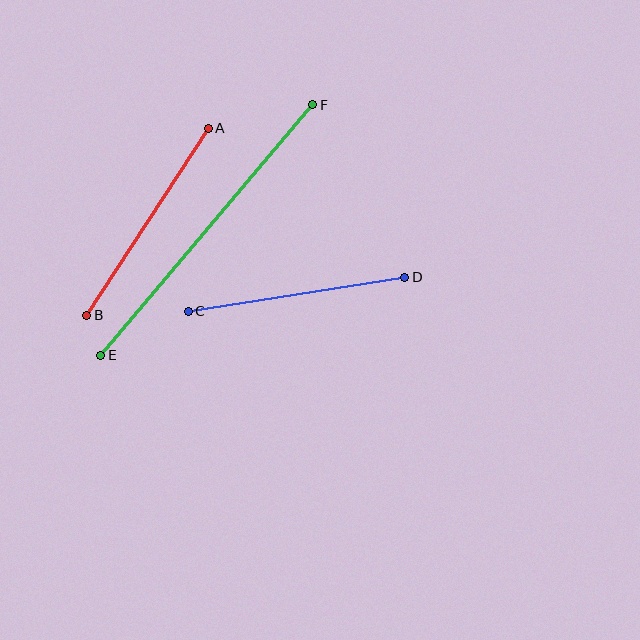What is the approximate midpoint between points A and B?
The midpoint is at approximately (148, 222) pixels.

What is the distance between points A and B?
The distance is approximately 223 pixels.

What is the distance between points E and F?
The distance is approximately 328 pixels.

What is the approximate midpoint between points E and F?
The midpoint is at approximately (207, 230) pixels.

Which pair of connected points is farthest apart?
Points E and F are farthest apart.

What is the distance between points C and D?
The distance is approximately 219 pixels.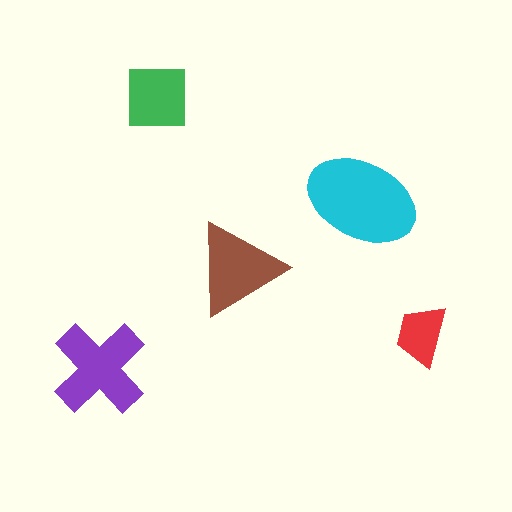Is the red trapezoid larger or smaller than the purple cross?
Smaller.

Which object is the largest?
The cyan ellipse.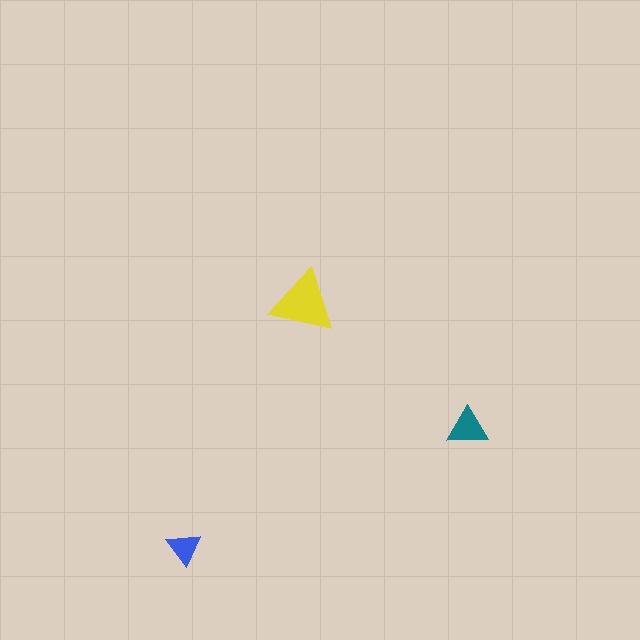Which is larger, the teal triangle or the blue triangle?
The teal one.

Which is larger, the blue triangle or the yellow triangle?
The yellow one.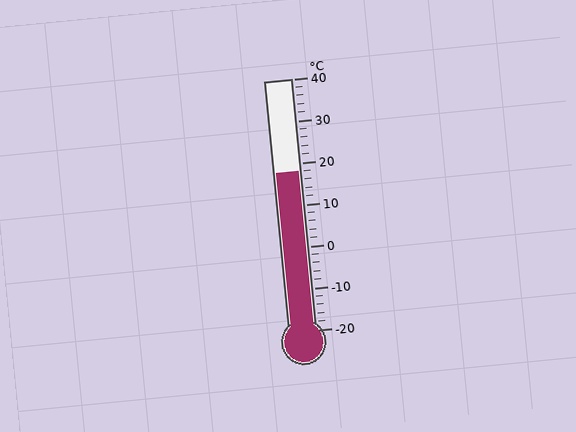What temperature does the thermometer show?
The thermometer shows approximately 18°C.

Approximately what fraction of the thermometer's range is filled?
The thermometer is filled to approximately 65% of its range.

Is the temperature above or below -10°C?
The temperature is above -10°C.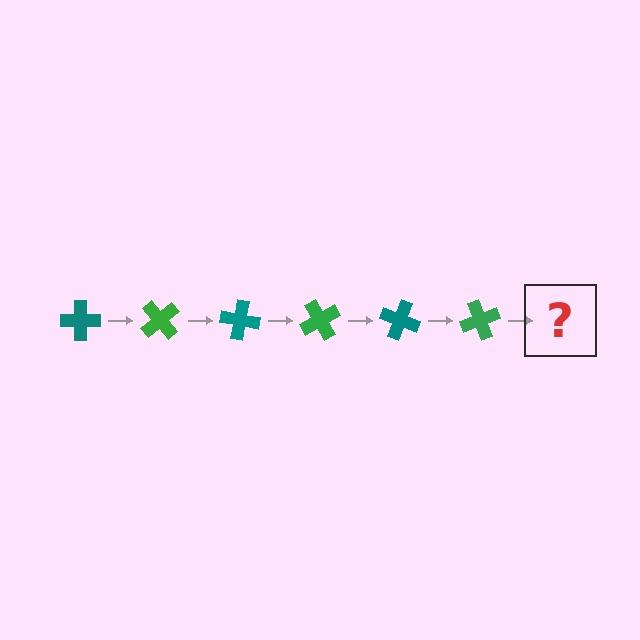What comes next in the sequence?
The next element should be a teal cross, rotated 300 degrees from the start.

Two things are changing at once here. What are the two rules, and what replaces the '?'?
The two rules are that it rotates 50 degrees each step and the color cycles through teal and green. The '?' should be a teal cross, rotated 300 degrees from the start.